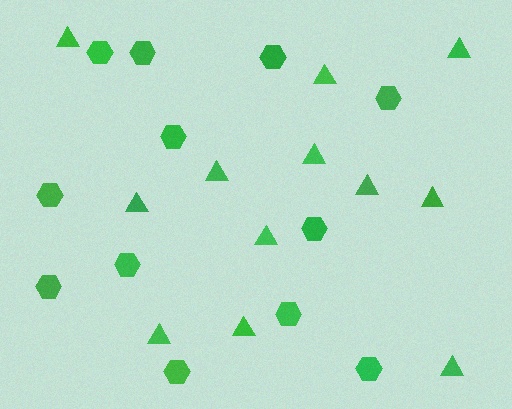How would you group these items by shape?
There are 2 groups: one group of hexagons (12) and one group of triangles (12).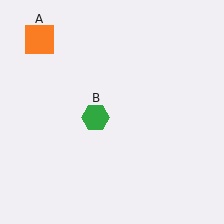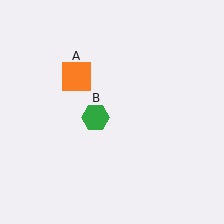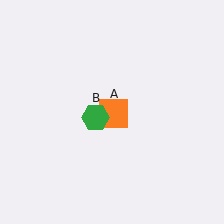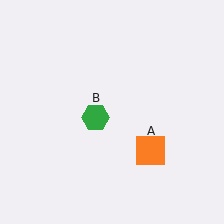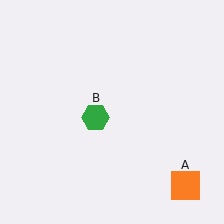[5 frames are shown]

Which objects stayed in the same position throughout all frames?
Green hexagon (object B) remained stationary.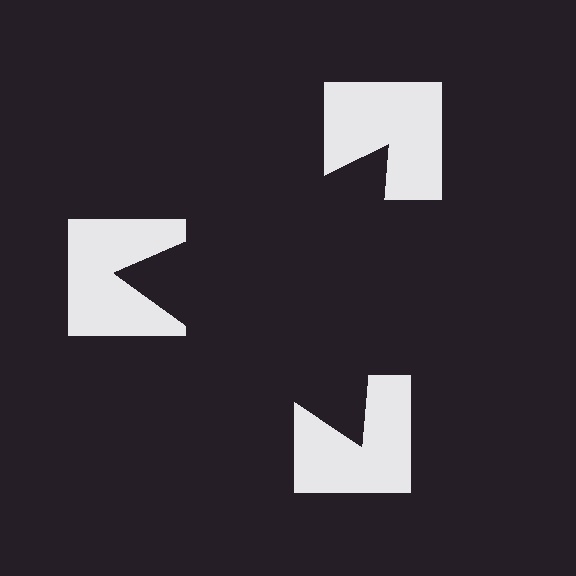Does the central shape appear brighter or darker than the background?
It typically appears slightly darker than the background, even though no actual brightness change is drawn.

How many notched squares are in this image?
There are 3 — one at each vertex of the illusory triangle.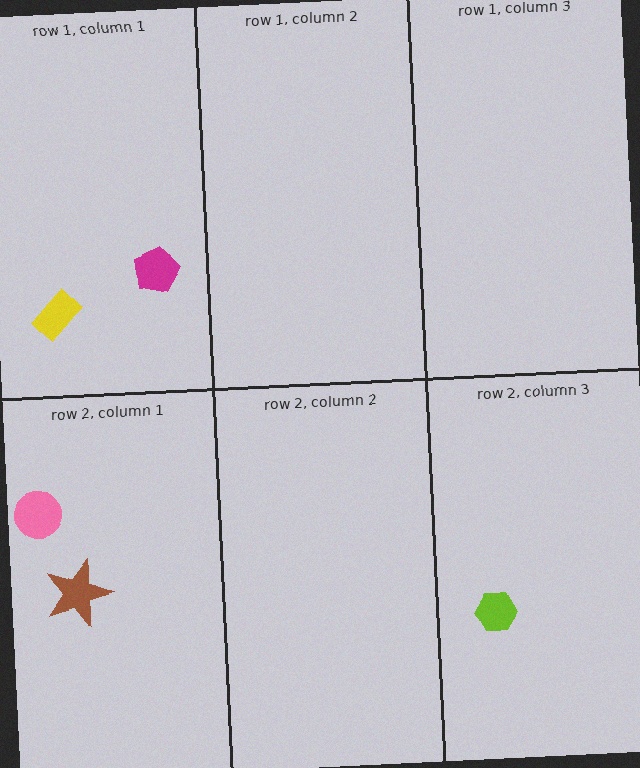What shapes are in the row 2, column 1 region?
The pink circle, the brown star.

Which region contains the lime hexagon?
The row 2, column 3 region.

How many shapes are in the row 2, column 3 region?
1.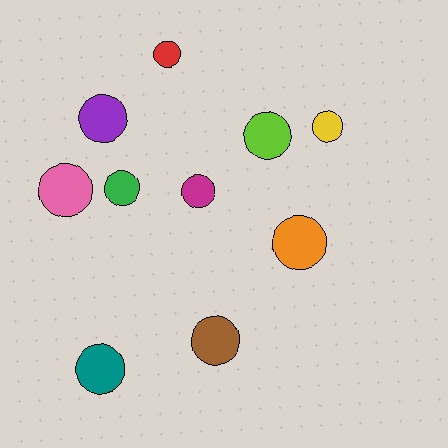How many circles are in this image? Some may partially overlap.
There are 10 circles.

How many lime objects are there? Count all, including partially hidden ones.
There is 1 lime object.